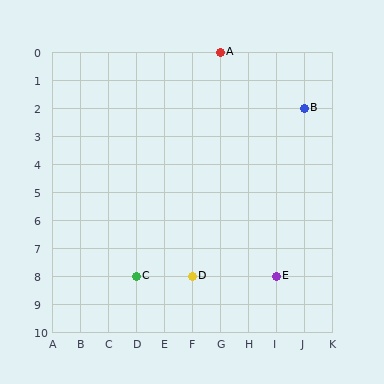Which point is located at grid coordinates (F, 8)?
Point D is at (F, 8).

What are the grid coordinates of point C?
Point C is at grid coordinates (D, 8).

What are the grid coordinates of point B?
Point B is at grid coordinates (J, 2).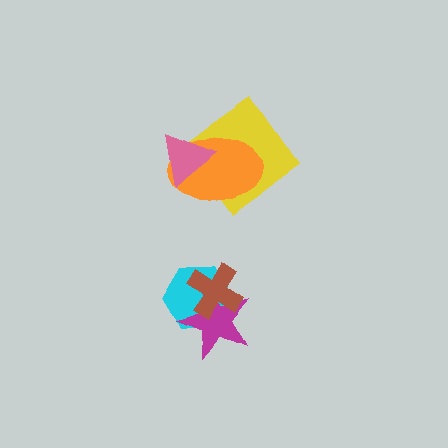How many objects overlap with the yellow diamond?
2 objects overlap with the yellow diamond.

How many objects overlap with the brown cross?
2 objects overlap with the brown cross.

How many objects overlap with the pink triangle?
2 objects overlap with the pink triangle.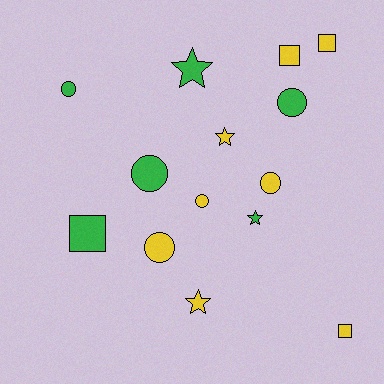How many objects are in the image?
There are 14 objects.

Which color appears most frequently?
Yellow, with 8 objects.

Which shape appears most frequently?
Circle, with 6 objects.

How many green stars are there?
There are 2 green stars.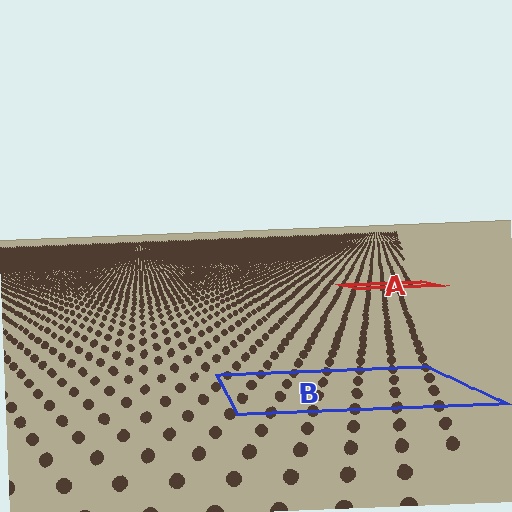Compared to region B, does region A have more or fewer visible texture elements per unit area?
Region A has more texture elements per unit area — they are packed more densely because it is farther away.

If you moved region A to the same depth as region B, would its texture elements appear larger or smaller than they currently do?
They would appear larger. At a closer depth, the same texture elements are projected at a bigger on-screen size.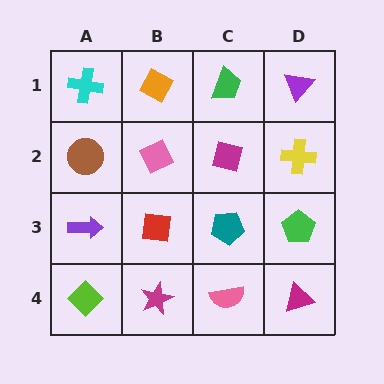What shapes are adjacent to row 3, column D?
A yellow cross (row 2, column D), a magenta triangle (row 4, column D), a teal pentagon (row 3, column C).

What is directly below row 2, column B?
A red square.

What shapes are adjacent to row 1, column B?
A pink diamond (row 2, column B), a cyan cross (row 1, column A), a green trapezoid (row 1, column C).